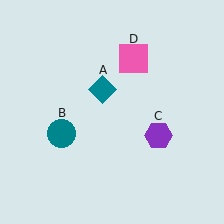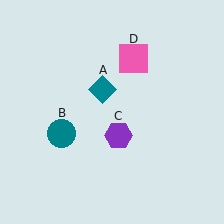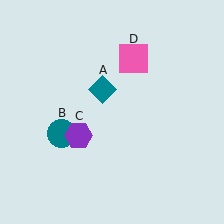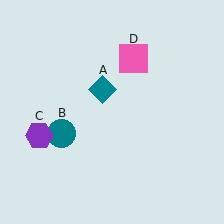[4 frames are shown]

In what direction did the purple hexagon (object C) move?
The purple hexagon (object C) moved left.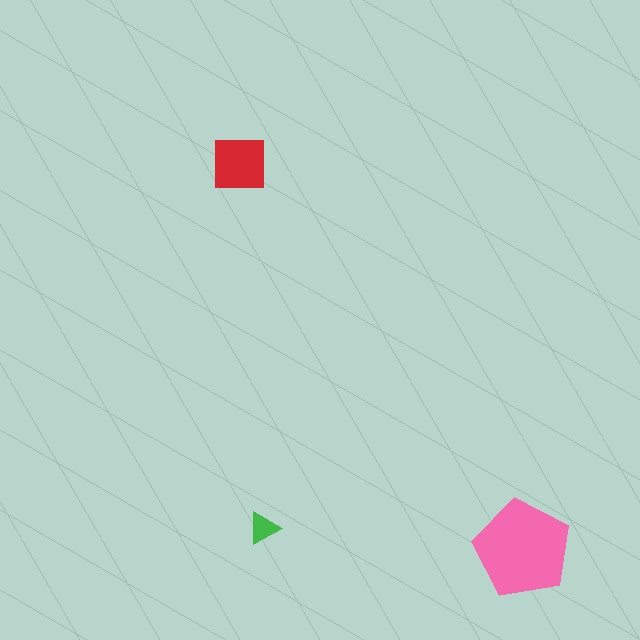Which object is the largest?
The pink pentagon.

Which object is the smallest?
The green triangle.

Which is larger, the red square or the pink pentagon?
The pink pentagon.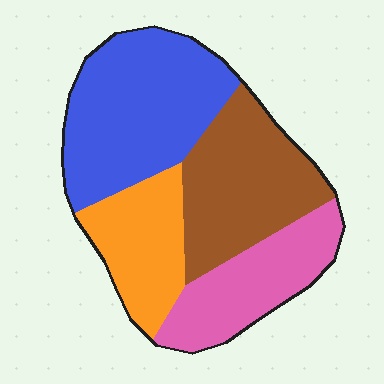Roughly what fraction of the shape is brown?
Brown takes up about one quarter (1/4) of the shape.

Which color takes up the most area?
Blue, at roughly 35%.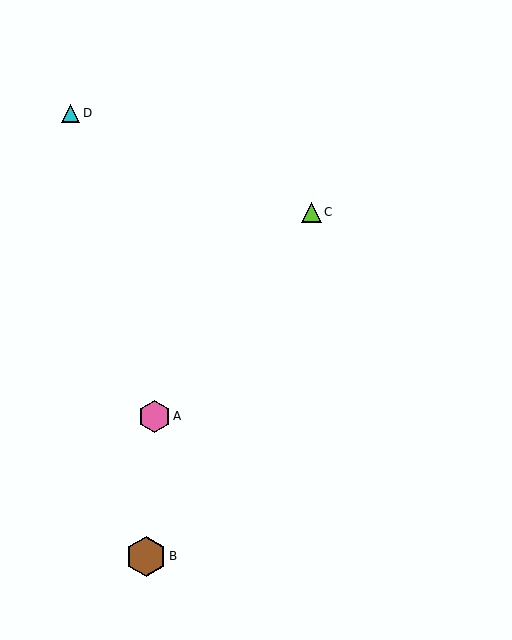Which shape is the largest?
The brown hexagon (labeled B) is the largest.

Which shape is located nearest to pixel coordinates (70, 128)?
The cyan triangle (labeled D) at (70, 113) is nearest to that location.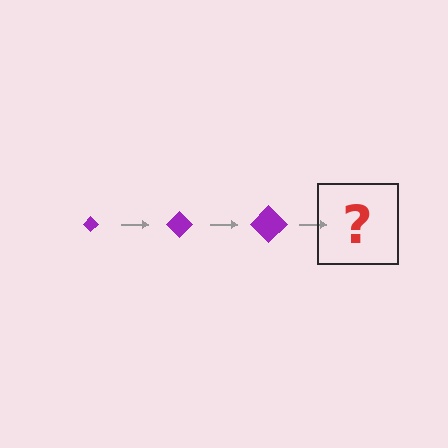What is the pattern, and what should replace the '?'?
The pattern is that the diamond gets progressively larger each step. The '?' should be a purple diamond, larger than the previous one.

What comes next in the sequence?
The next element should be a purple diamond, larger than the previous one.